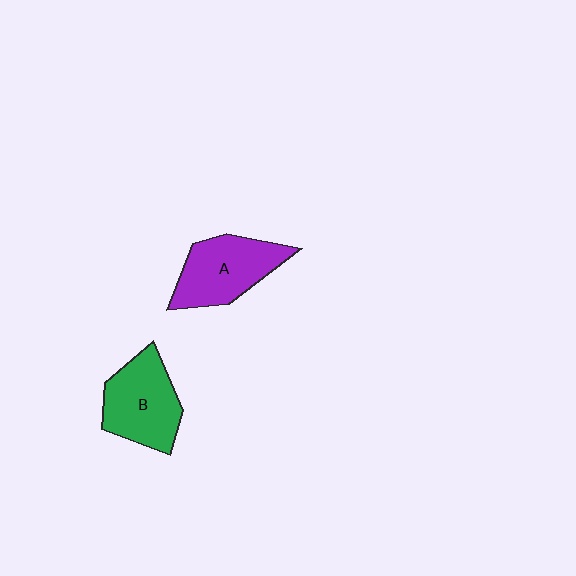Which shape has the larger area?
Shape A (purple).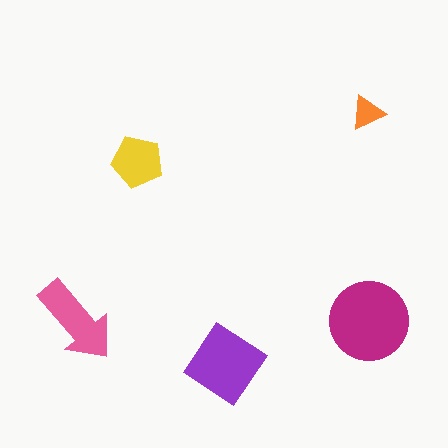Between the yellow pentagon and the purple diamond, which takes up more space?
The purple diamond.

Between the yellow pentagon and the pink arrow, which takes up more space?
The pink arrow.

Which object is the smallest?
The orange triangle.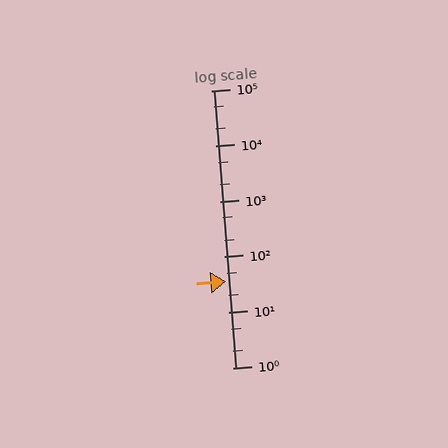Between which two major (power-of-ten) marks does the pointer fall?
The pointer is between 10 and 100.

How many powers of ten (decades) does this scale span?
The scale spans 5 decades, from 1 to 100000.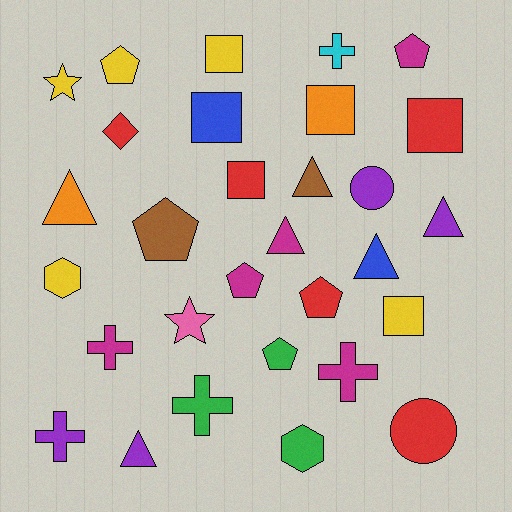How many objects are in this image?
There are 30 objects.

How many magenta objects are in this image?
There are 5 magenta objects.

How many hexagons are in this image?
There are 2 hexagons.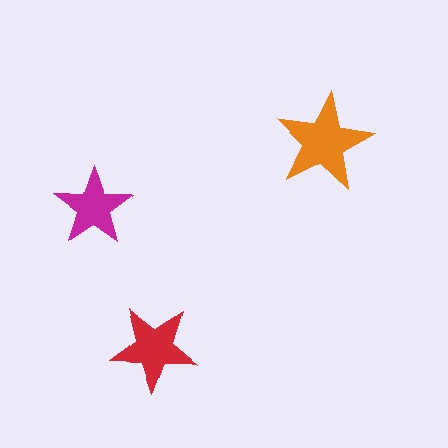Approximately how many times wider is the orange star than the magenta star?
About 1.5 times wider.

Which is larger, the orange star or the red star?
The orange one.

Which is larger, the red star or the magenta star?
The red one.